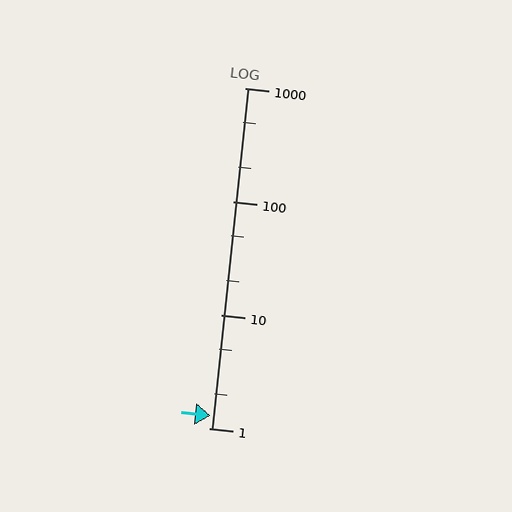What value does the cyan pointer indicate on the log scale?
The pointer indicates approximately 1.3.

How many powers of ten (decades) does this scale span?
The scale spans 3 decades, from 1 to 1000.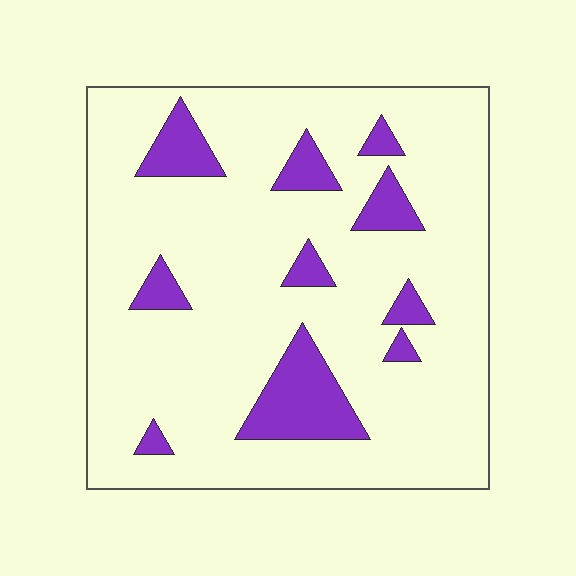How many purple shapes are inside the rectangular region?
10.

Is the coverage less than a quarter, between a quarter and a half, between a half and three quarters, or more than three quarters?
Less than a quarter.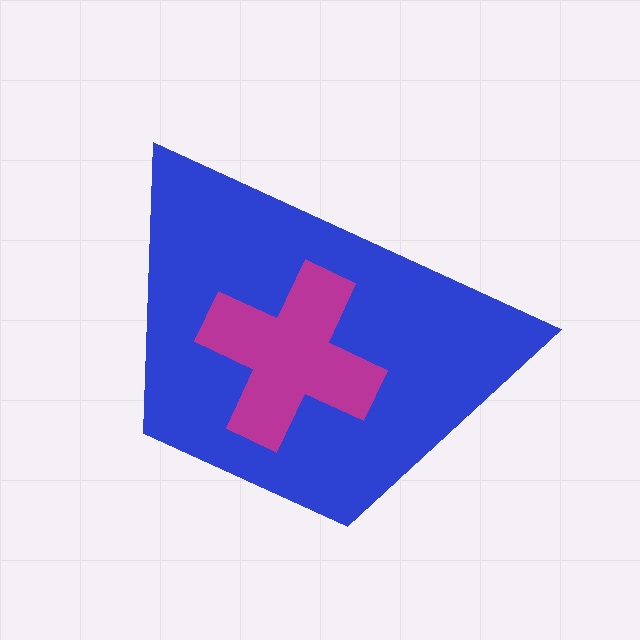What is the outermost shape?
The blue trapezoid.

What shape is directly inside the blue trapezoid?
The magenta cross.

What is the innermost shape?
The magenta cross.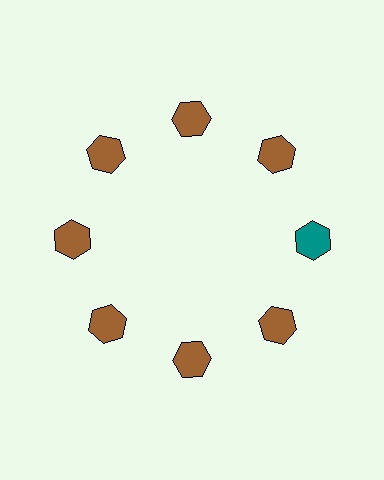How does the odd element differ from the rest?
It has a different color: teal instead of brown.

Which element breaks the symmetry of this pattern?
The teal hexagon at roughly the 3 o'clock position breaks the symmetry. All other shapes are brown hexagons.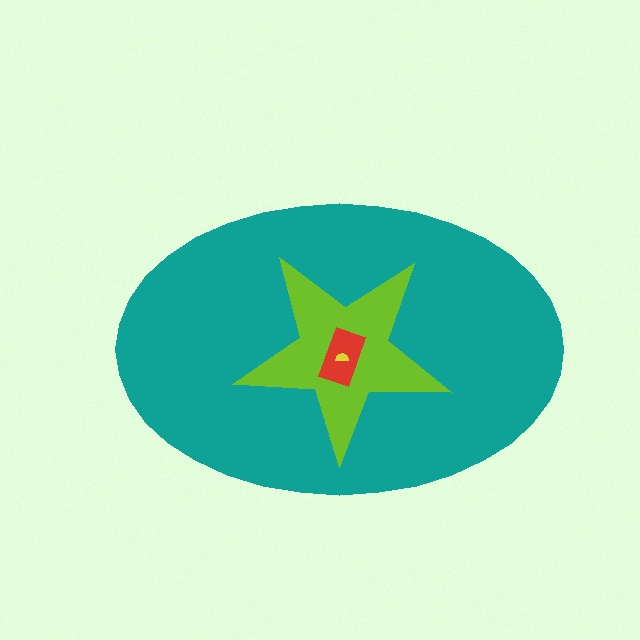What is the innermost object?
The yellow semicircle.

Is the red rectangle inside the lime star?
Yes.